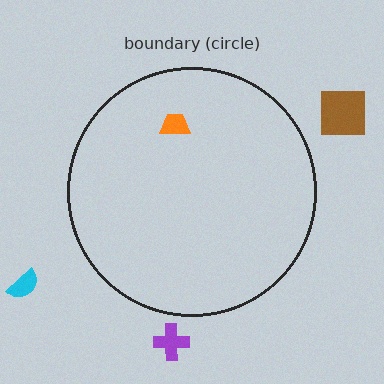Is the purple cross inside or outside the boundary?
Outside.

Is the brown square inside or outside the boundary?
Outside.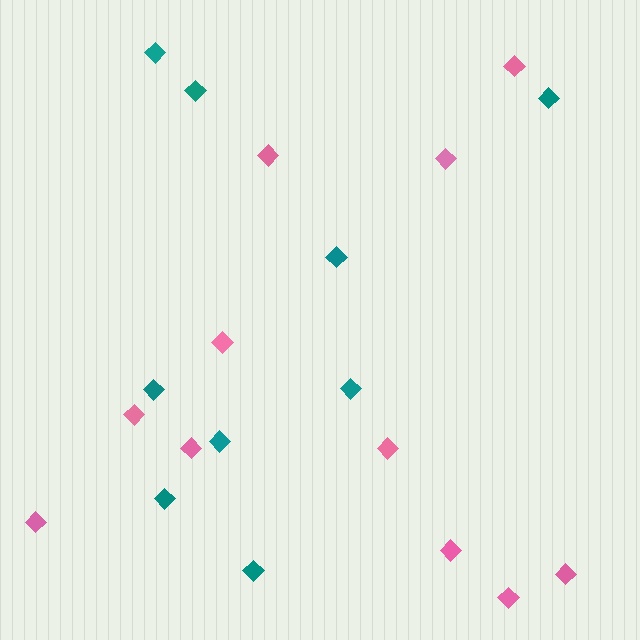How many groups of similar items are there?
There are 2 groups: one group of teal diamonds (9) and one group of pink diamonds (11).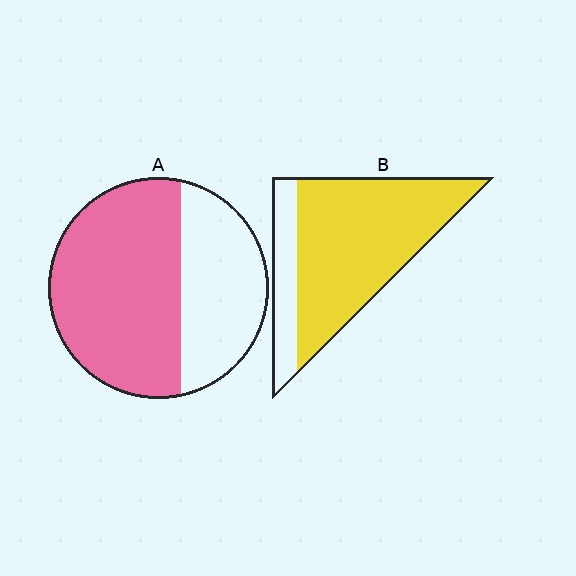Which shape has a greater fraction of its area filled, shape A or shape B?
Shape B.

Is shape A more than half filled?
Yes.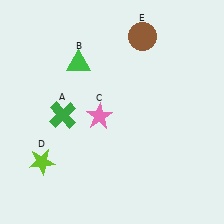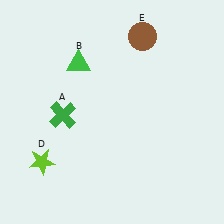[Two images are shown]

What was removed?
The pink star (C) was removed in Image 2.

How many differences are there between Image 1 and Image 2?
There is 1 difference between the two images.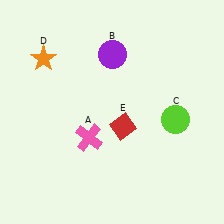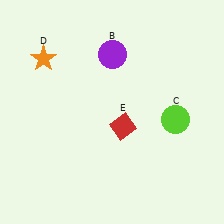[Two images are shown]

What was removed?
The pink cross (A) was removed in Image 2.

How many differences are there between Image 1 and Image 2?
There is 1 difference between the two images.